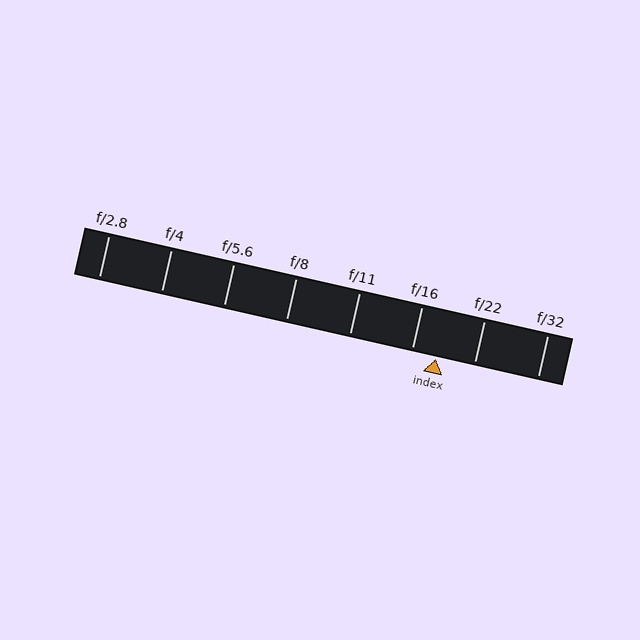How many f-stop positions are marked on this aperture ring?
There are 8 f-stop positions marked.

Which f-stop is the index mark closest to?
The index mark is closest to f/16.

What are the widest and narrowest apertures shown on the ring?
The widest aperture shown is f/2.8 and the narrowest is f/32.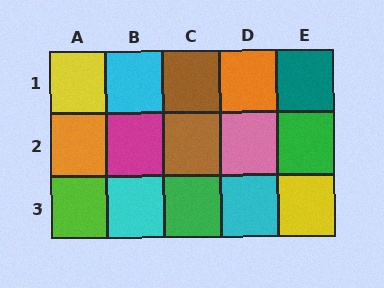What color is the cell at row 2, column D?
Pink.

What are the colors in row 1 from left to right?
Yellow, cyan, brown, orange, teal.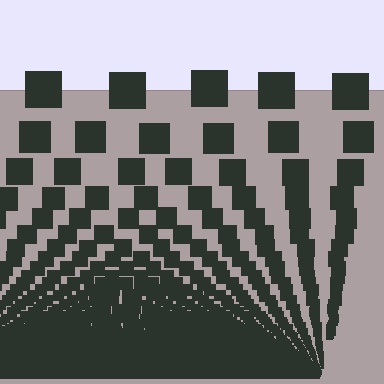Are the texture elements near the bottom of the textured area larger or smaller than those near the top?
Smaller. The gradient is inverted — elements near the bottom are smaller and denser.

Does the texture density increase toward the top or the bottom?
Density increases toward the bottom.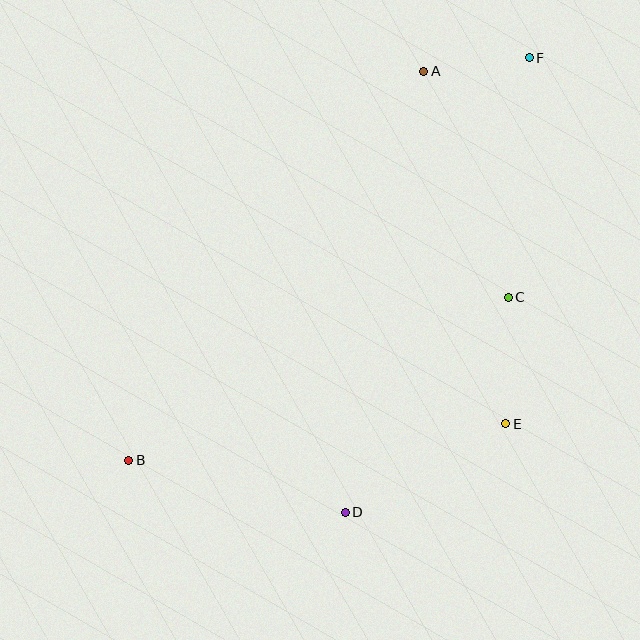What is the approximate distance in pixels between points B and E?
The distance between B and E is approximately 379 pixels.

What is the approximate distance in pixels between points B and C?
The distance between B and C is approximately 413 pixels.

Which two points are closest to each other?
Points A and F are closest to each other.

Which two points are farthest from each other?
Points B and F are farthest from each other.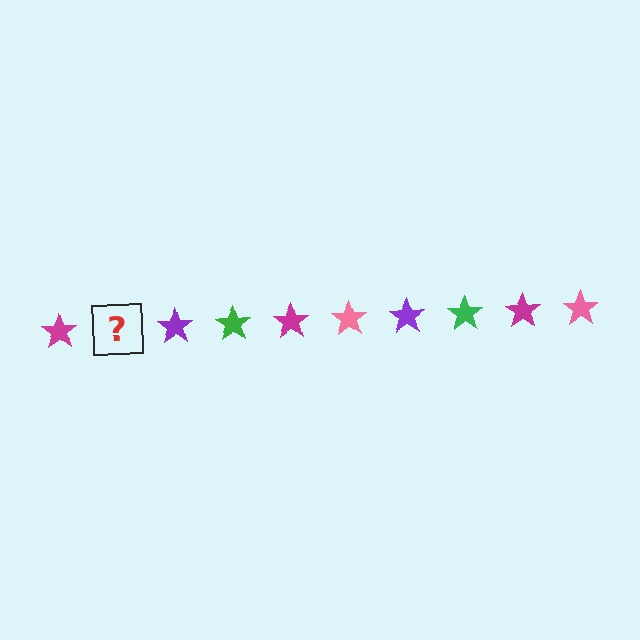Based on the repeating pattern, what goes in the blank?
The blank should be a pink star.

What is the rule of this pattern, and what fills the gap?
The rule is that the pattern cycles through magenta, pink, purple, green stars. The gap should be filled with a pink star.